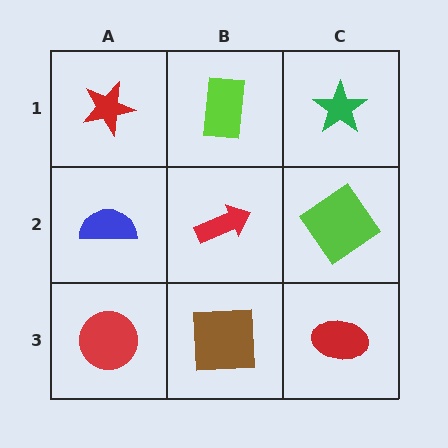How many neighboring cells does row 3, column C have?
2.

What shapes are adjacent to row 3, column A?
A blue semicircle (row 2, column A), a brown square (row 3, column B).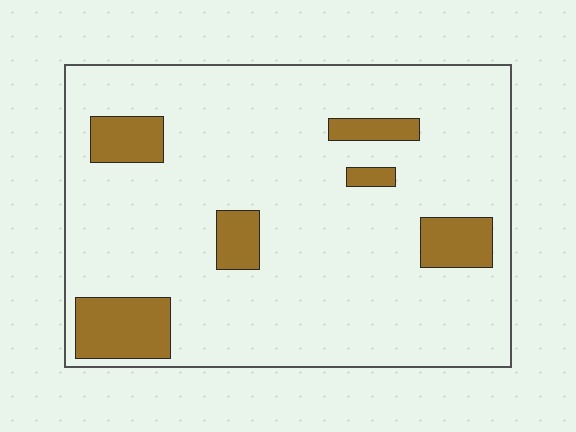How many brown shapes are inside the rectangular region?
6.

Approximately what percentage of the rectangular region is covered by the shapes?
Approximately 15%.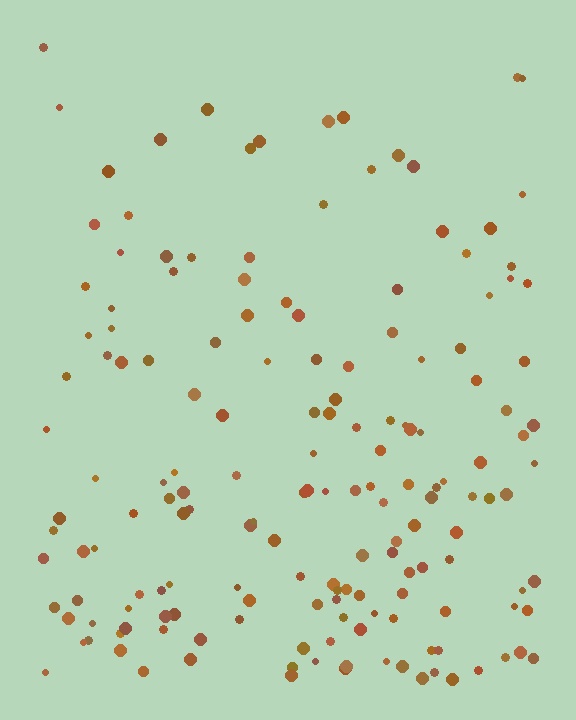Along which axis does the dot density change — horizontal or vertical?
Vertical.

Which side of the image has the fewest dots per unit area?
The top.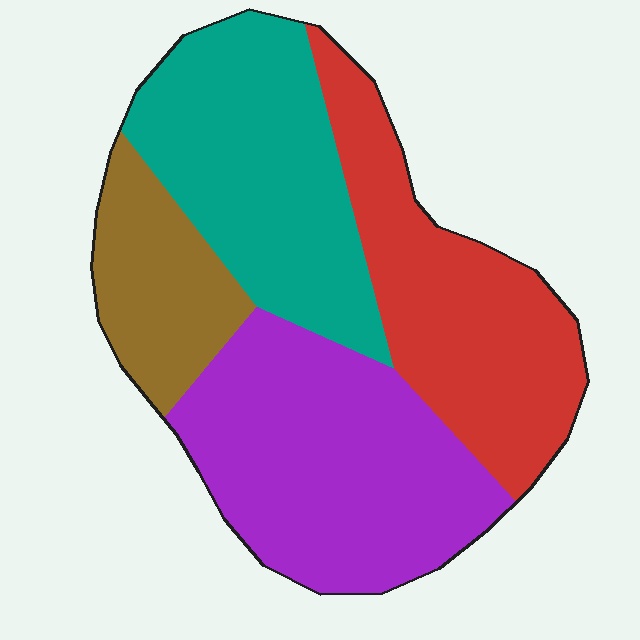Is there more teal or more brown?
Teal.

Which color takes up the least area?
Brown, at roughly 15%.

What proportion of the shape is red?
Red covers 27% of the shape.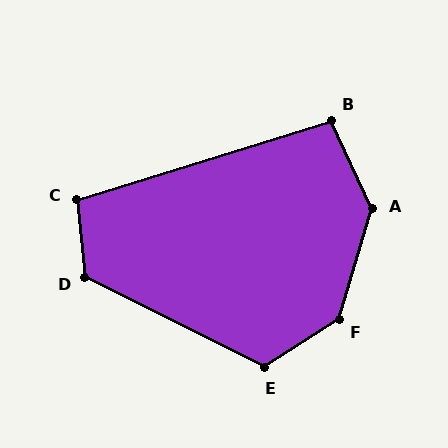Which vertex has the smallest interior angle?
B, at approximately 98 degrees.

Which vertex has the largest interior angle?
F, at approximately 140 degrees.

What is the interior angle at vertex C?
Approximately 101 degrees (obtuse).